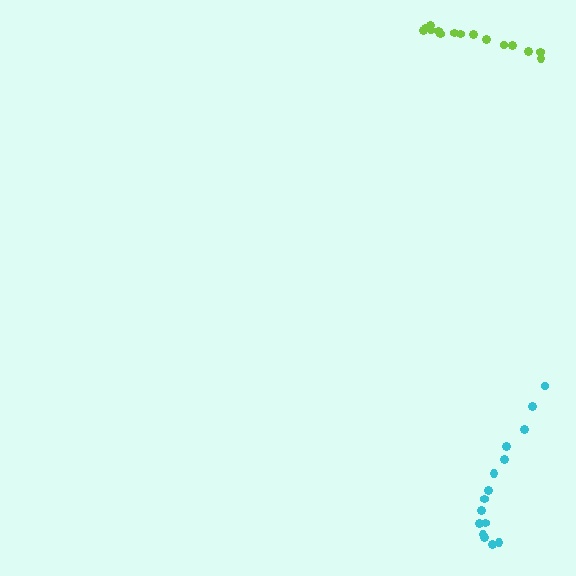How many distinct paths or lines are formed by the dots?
There are 2 distinct paths.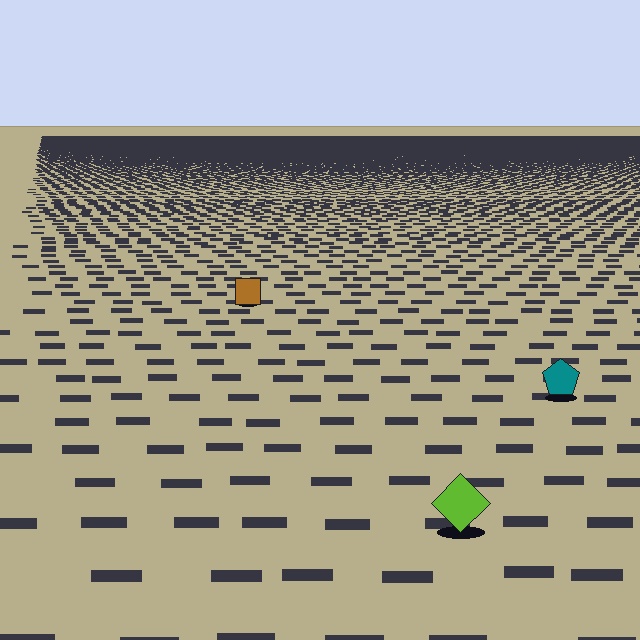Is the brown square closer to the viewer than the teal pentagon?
No. The teal pentagon is closer — you can tell from the texture gradient: the ground texture is coarser near it.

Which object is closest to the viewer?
The lime diamond is closest. The texture marks near it are larger and more spread out.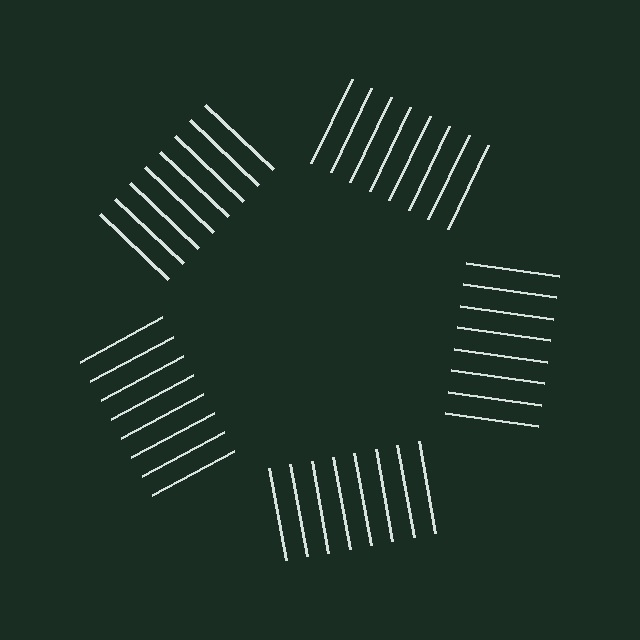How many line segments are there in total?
40 — 8 along each of the 5 edges.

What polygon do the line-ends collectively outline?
An illusory pentagon — the line segments terminate on its edges but no continuous stroke is drawn.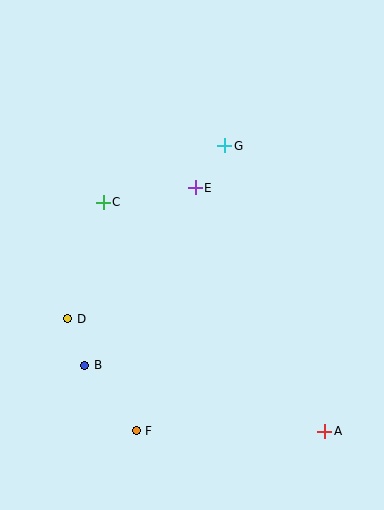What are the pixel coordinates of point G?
Point G is at (225, 146).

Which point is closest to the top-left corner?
Point C is closest to the top-left corner.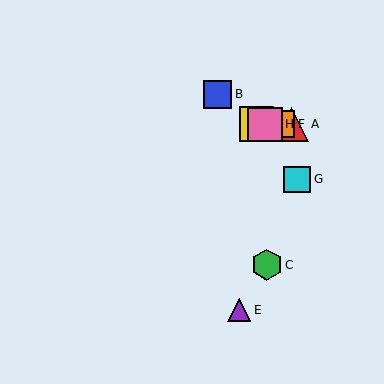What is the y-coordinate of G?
Object G is at y≈179.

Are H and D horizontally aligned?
Yes, both are at y≈124.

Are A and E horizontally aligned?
No, A is at y≈124 and E is at y≈310.